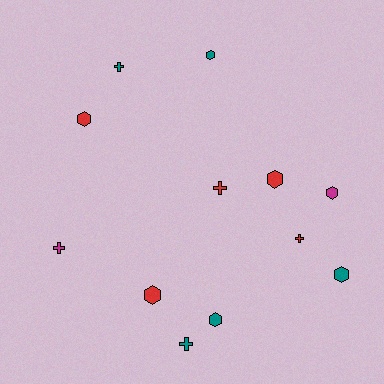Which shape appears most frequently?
Hexagon, with 7 objects.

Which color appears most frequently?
Red, with 5 objects.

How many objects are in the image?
There are 12 objects.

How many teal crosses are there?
There are 2 teal crosses.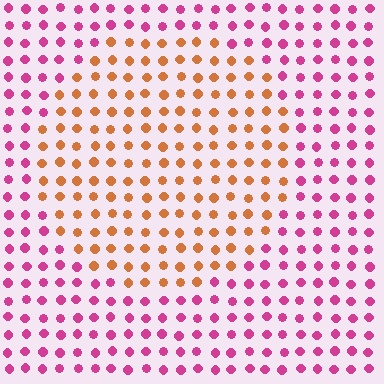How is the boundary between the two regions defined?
The boundary is defined purely by a slight shift in hue (about 58 degrees). Spacing, size, and orientation are identical on both sides.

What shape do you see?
I see a circle.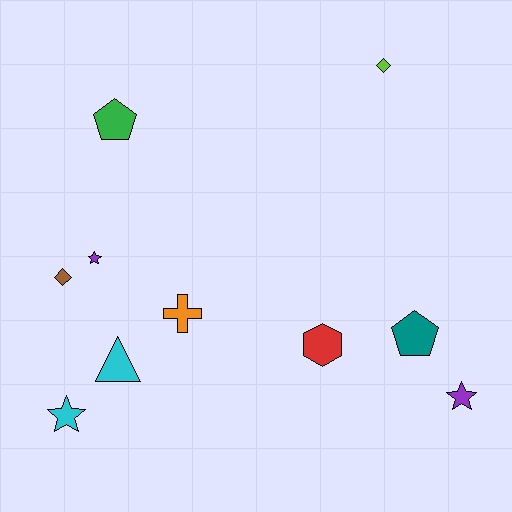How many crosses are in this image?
There is 1 cross.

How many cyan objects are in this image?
There are 2 cyan objects.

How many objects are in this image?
There are 10 objects.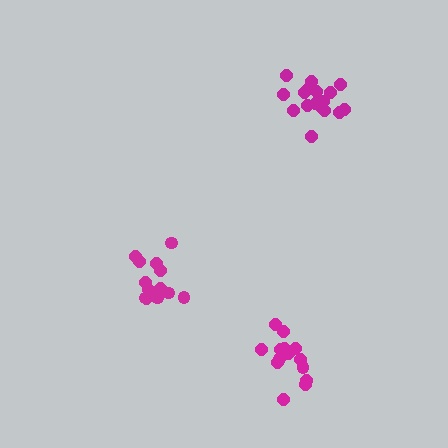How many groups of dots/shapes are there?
There are 3 groups.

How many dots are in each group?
Group 1: 14 dots, Group 2: 15 dots, Group 3: 17 dots (46 total).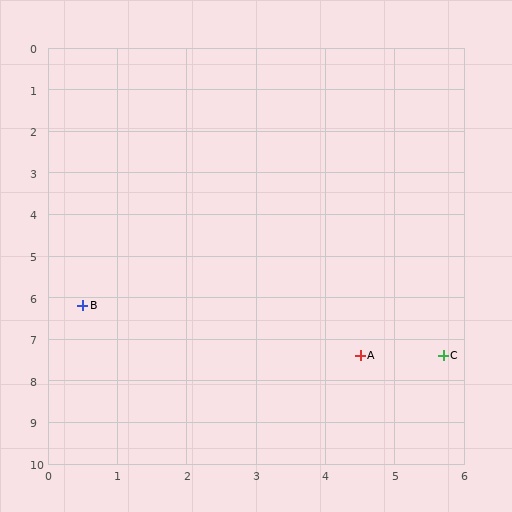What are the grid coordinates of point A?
Point A is at approximately (4.5, 7.4).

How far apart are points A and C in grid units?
Points A and C are about 1.2 grid units apart.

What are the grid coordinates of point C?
Point C is at approximately (5.7, 7.4).